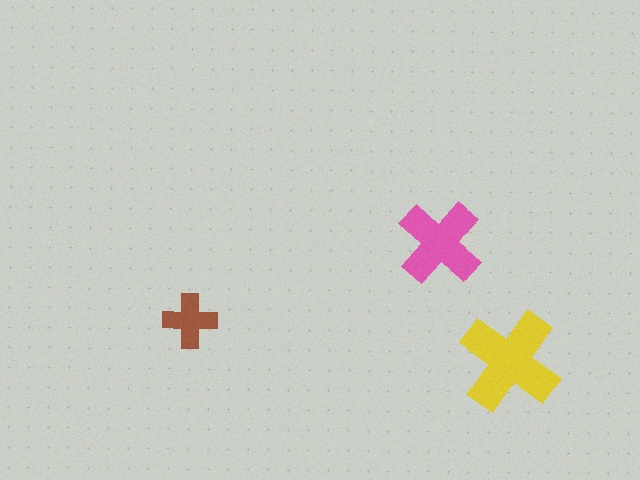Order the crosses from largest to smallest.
the yellow one, the pink one, the brown one.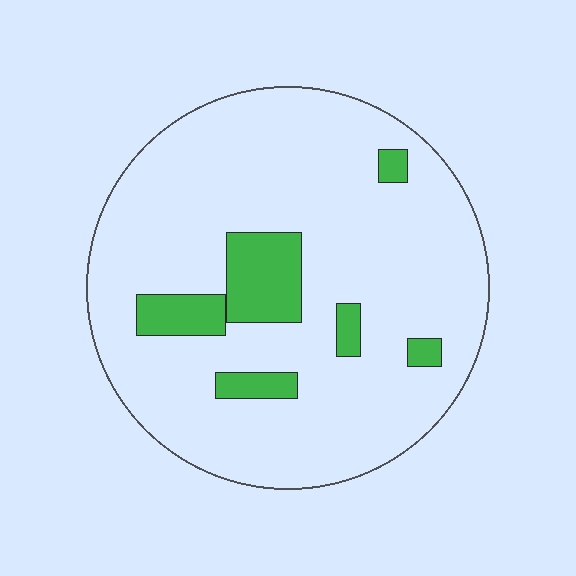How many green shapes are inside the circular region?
6.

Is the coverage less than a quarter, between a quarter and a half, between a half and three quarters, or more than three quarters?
Less than a quarter.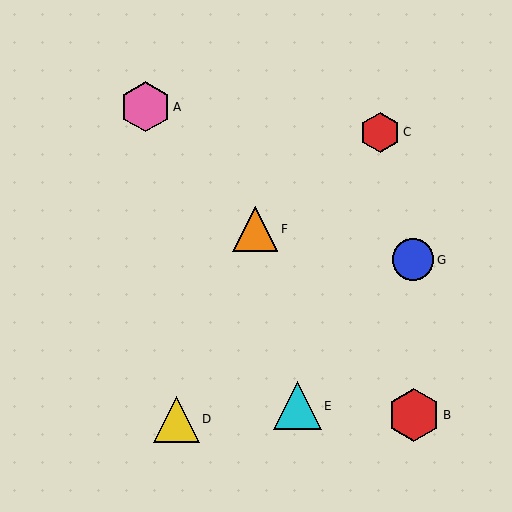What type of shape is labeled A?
Shape A is a pink hexagon.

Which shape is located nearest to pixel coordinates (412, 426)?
The red hexagon (labeled B) at (414, 415) is nearest to that location.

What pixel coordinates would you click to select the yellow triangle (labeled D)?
Click at (176, 419) to select the yellow triangle D.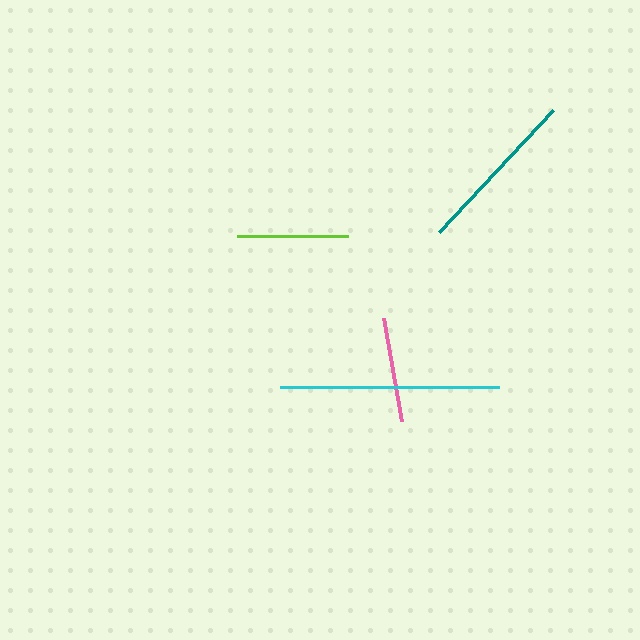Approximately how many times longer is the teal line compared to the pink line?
The teal line is approximately 1.6 times the length of the pink line.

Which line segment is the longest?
The cyan line is the longest at approximately 219 pixels.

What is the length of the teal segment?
The teal segment is approximately 167 pixels long.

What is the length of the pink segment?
The pink segment is approximately 104 pixels long.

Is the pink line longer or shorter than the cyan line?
The cyan line is longer than the pink line.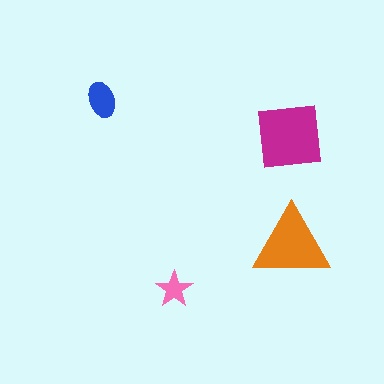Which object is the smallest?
The pink star.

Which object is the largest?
The magenta square.